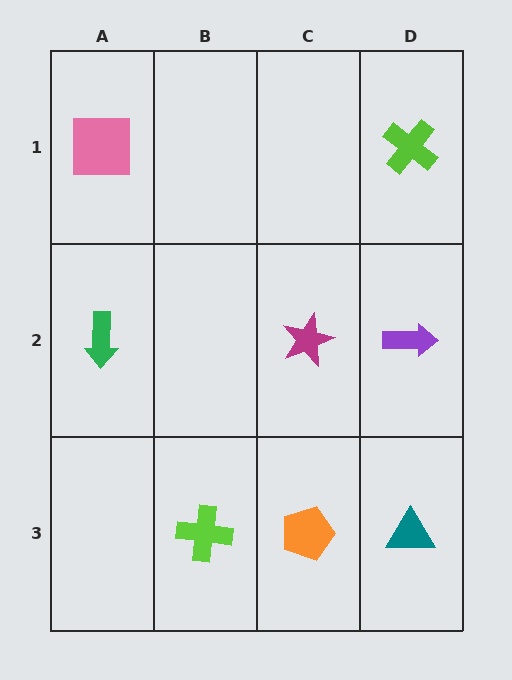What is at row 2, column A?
A green arrow.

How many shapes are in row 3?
3 shapes.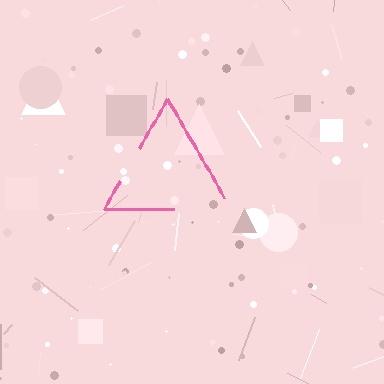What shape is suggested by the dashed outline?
The dashed outline suggests a triangle.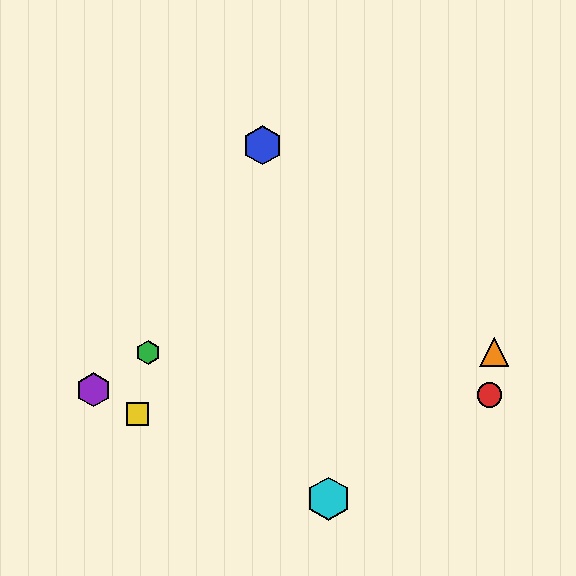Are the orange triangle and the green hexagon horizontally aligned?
Yes, both are at y≈352.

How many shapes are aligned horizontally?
2 shapes (the green hexagon, the orange triangle) are aligned horizontally.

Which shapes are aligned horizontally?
The green hexagon, the orange triangle are aligned horizontally.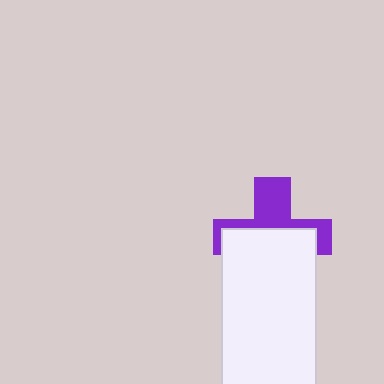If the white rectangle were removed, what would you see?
You would see the complete purple cross.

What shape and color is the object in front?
The object in front is a white rectangle.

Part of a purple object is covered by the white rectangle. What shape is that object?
It is a cross.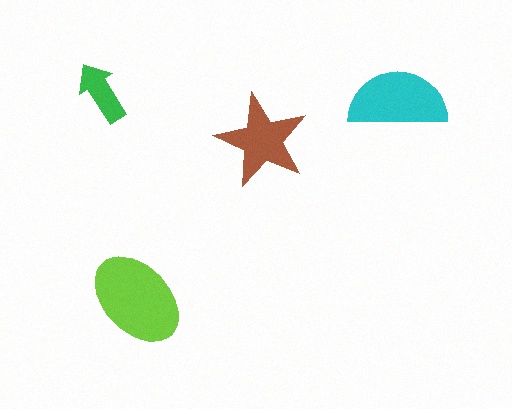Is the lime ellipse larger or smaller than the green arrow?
Larger.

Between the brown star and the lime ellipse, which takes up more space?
The lime ellipse.